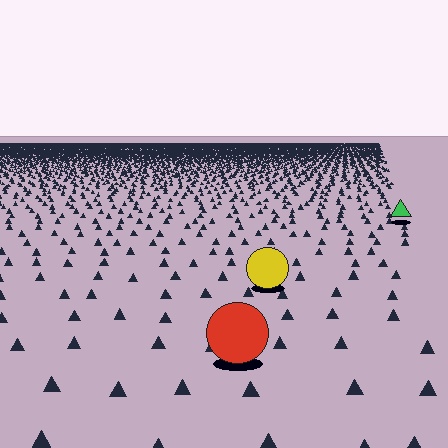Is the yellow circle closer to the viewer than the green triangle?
Yes. The yellow circle is closer — you can tell from the texture gradient: the ground texture is coarser near it.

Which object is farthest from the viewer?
The green triangle is farthest from the viewer. It appears smaller and the ground texture around it is denser.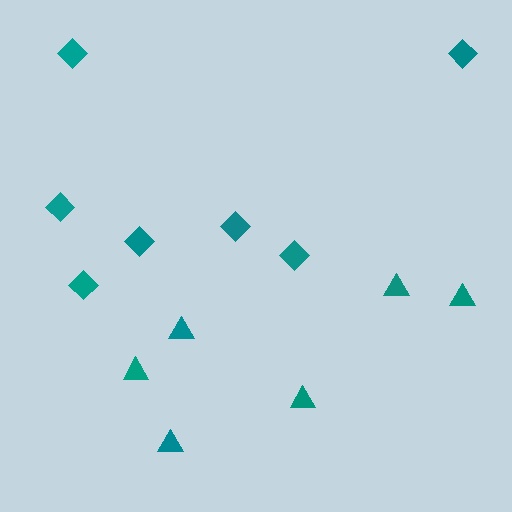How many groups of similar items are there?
There are 2 groups: one group of diamonds (7) and one group of triangles (6).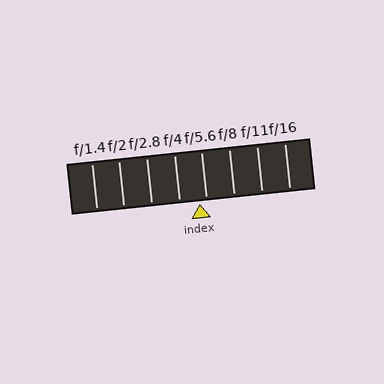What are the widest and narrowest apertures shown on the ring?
The widest aperture shown is f/1.4 and the narrowest is f/16.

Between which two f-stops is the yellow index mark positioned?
The index mark is between f/4 and f/5.6.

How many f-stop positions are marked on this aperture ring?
There are 8 f-stop positions marked.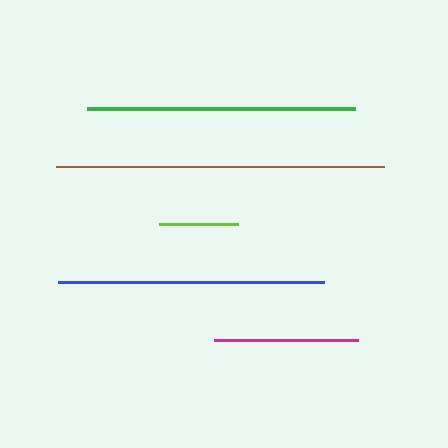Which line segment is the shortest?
The lime line is the shortest at approximately 79 pixels.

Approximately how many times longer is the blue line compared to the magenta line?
The blue line is approximately 1.8 times the length of the magenta line.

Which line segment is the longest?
The brown line is the longest at approximately 328 pixels.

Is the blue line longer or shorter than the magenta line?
The blue line is longer than the magenta line.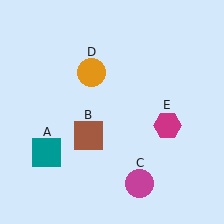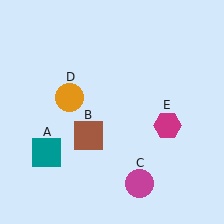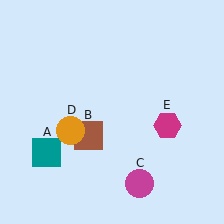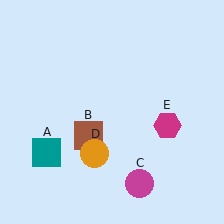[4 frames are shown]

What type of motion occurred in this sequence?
The orange circle (object D) rotated counterclockwise around the center of the scene.